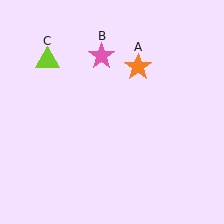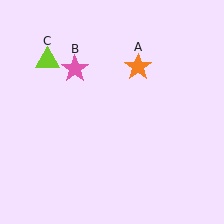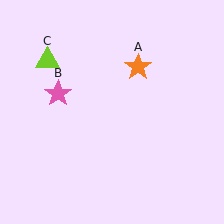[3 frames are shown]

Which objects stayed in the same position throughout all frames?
Orange star (object A) and lime triangle (object C) remained stationary.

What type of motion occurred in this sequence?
The pink star (object B) rotated counterclockwise around the center of the scene.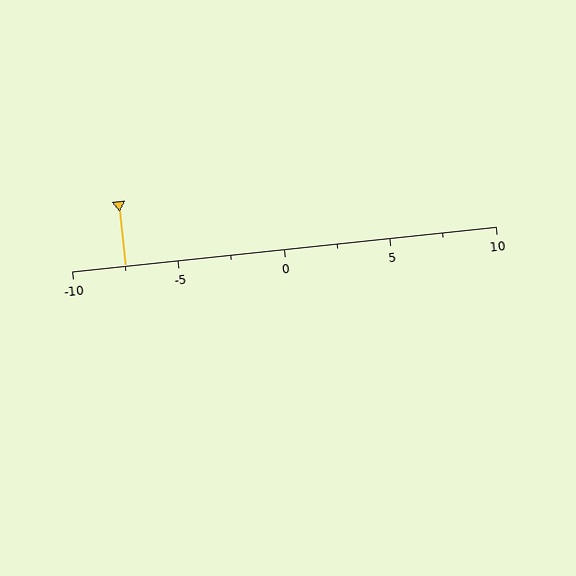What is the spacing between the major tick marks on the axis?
The major ticks are spaced 5 apart.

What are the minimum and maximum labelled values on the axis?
The axis runs from -10 to 10.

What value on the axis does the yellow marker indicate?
The marker indicates approximately -7.5.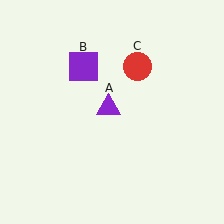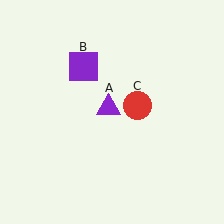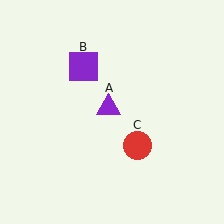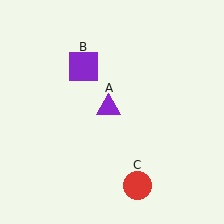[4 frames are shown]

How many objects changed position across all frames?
1 object changed position: red circle (object C).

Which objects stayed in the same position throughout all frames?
Purple triangle (object A) and purple square (object B) remained stationary.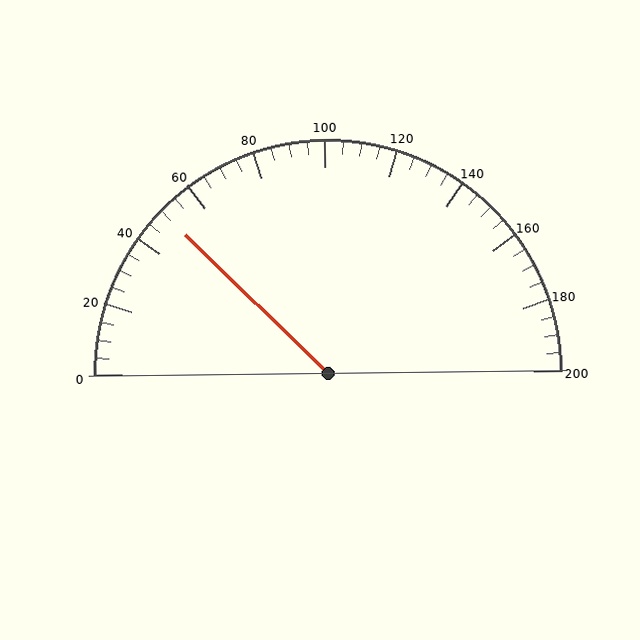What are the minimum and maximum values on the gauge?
The gauge ranges from 0 to 200.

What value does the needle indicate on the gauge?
The needle indicates approximately 50.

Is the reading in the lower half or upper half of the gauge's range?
The reading is in the lower half of the range (0 to 200).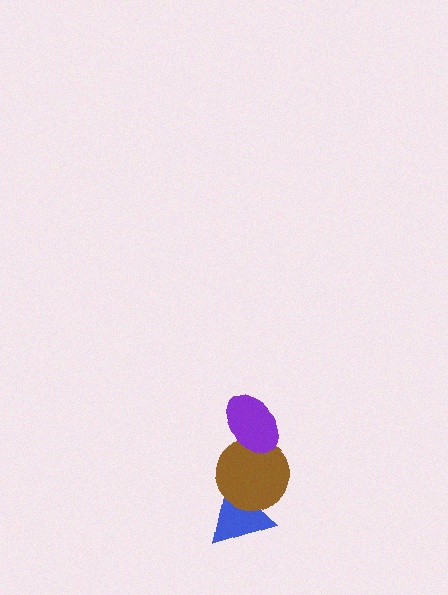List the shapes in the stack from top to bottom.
From top to bottom: the purple ellipse, the brown circle, the blue triangle.